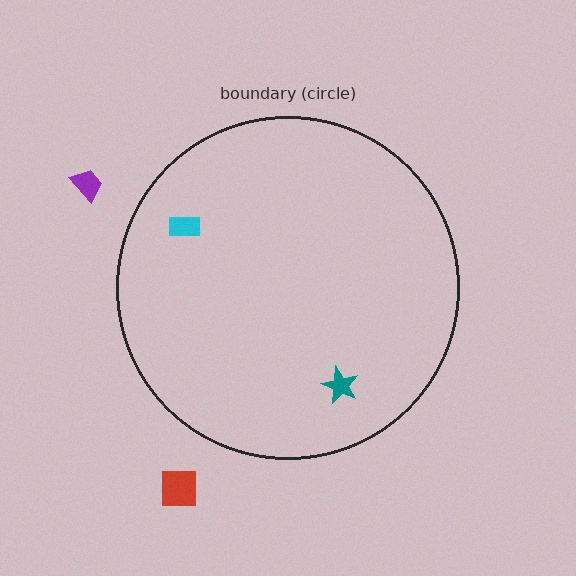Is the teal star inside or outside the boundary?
Inside.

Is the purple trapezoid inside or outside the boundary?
Outside.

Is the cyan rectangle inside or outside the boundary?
Inside.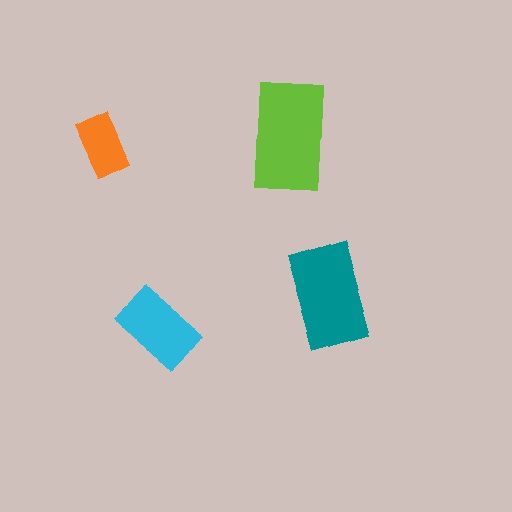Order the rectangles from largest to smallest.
the lime one, the teal one, the cyan one, the orange one.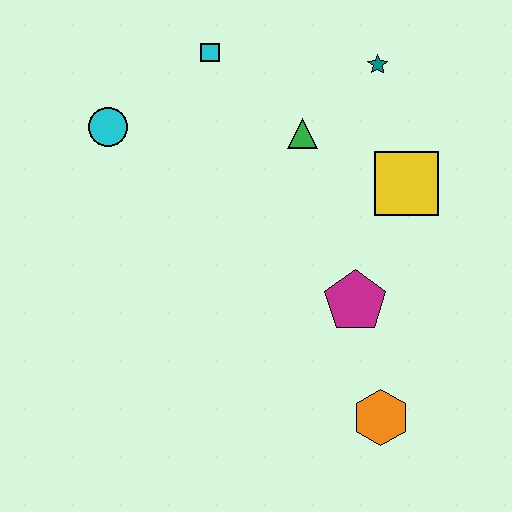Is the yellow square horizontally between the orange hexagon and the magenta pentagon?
No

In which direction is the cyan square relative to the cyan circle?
The cyan square is to the right of the cyan circle.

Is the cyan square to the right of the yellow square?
No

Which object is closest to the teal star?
The green triangle is closest to the teal star.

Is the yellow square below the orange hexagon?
No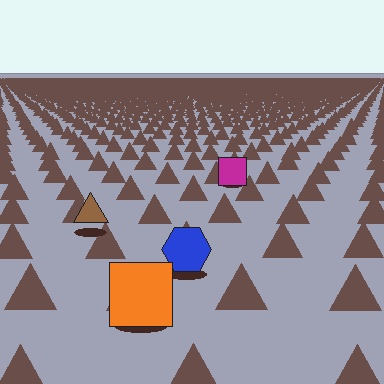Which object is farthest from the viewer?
The magenta square is farthest from the viewer. It appears smaller and the ground texture around it is denser.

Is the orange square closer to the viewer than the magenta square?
Yes. The orange square is closer — you can tell from the texture gradient: the ground texture is coarser near it.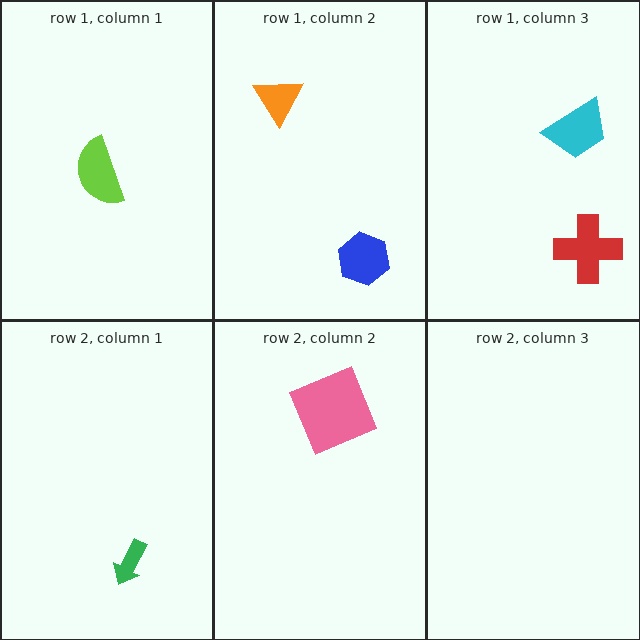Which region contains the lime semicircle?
The row 1, column 1 region.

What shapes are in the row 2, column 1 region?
The green arrow.